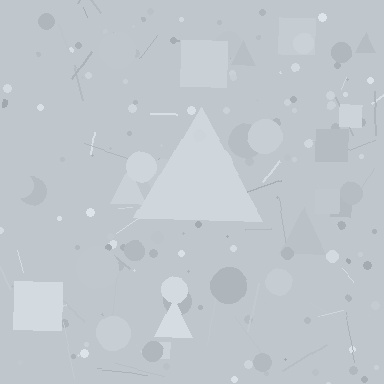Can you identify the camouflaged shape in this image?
The camouflaged shape is a triangle.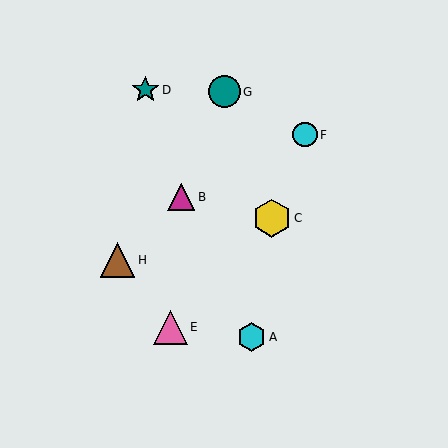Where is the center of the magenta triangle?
The center of the magenta triangle is at (181, 197).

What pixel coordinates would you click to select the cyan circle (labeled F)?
Click at (305, 135) to select the cyan circle F.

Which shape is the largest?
The yellow hexagon (labeled C) is the largest.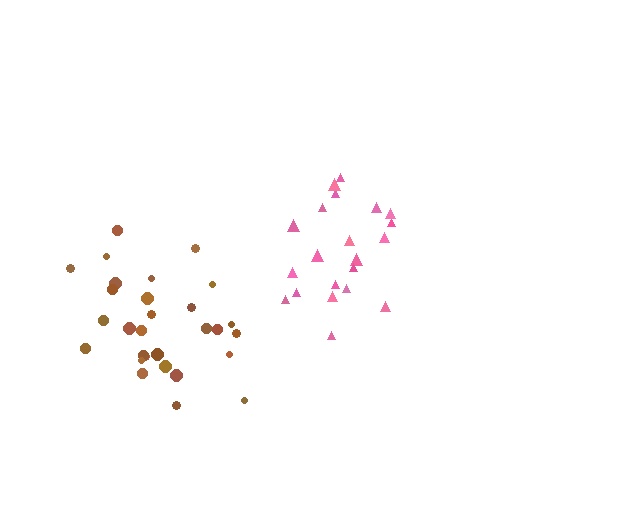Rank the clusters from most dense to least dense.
pink, brown.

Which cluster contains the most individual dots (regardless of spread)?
Brown (29).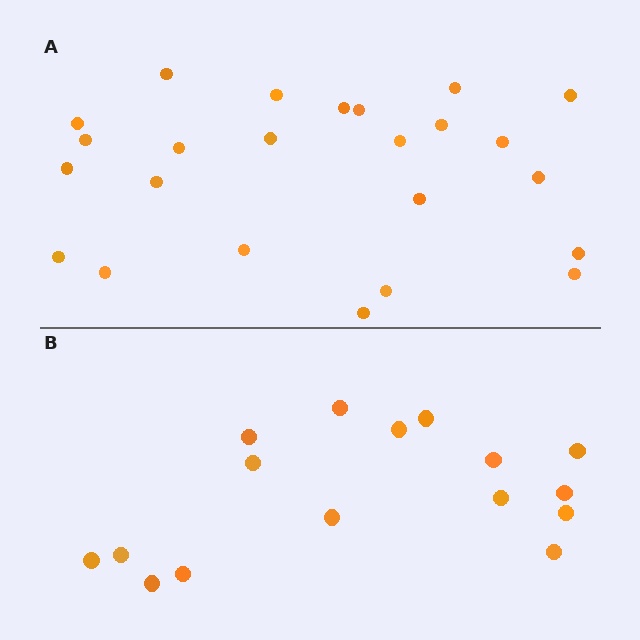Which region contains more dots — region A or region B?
Region A (the top region) has more dots.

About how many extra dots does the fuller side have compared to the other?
Region A has roughly 8 or so more dots than region B.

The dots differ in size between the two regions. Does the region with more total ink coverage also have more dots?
No. Region B has more total ink coverage because its dots are larger, but region A actually contains more individual dots. Total area can be misleading — the number of items is what matters here.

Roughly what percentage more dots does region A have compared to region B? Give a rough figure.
About 50% more.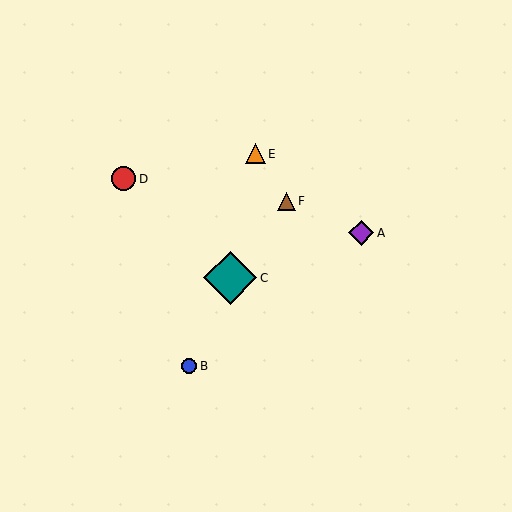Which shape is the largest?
The teal diamond (labeled C) is the largest.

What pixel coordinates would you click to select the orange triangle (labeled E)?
Click at (255, 154) to select the orange triangle E.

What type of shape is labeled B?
Shape B is a blue circle.